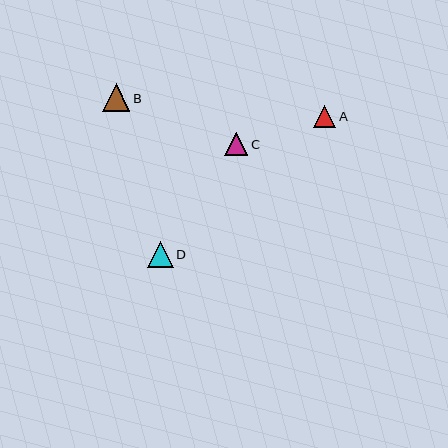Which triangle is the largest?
Triangle B is the largest with a size of approximately 27 pixels.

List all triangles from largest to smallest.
From largest to smallest: B, D, C, A.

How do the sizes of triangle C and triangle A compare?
Triangle C and triangle A are approximately the same size.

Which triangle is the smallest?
Triangle A is the smallest with a size of approximately 22 pixels.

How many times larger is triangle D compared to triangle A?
Triangle D is approximately 1.2 times the size of triangle A.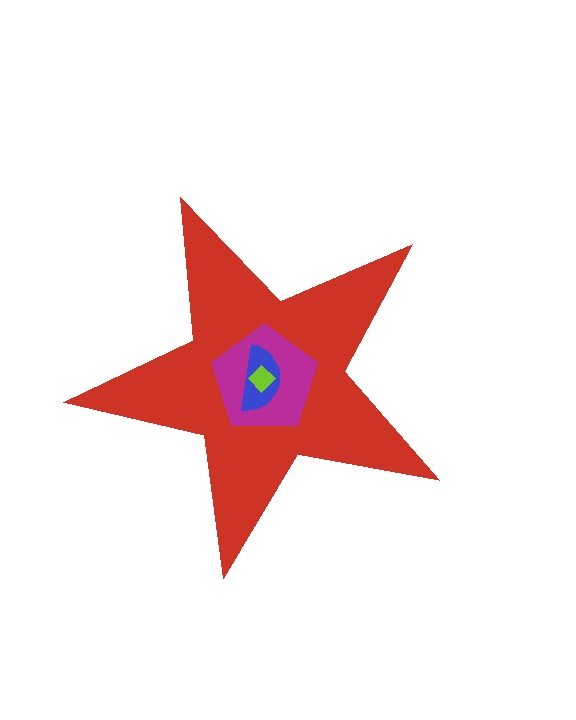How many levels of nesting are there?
4.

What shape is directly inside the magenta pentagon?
The blue semicircle.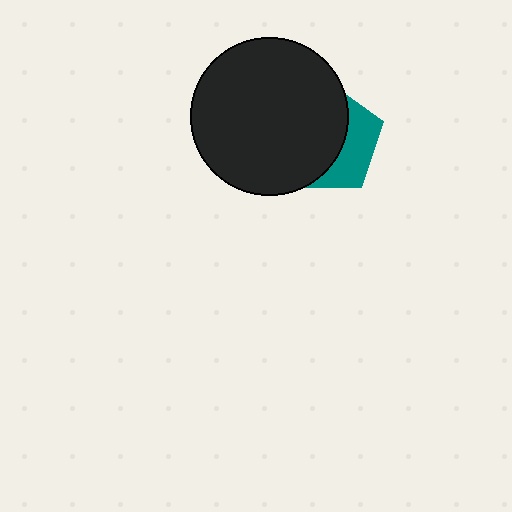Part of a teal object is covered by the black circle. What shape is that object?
It is a pentagon.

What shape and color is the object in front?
The object in front is a black circle.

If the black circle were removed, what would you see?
You would see the complete teal pentagon.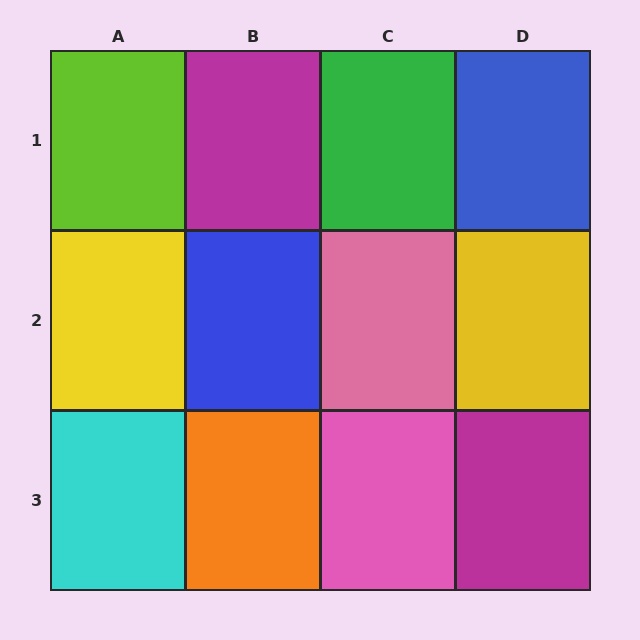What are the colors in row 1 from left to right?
Lime, magenta, green, blue.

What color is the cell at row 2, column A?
Yellow.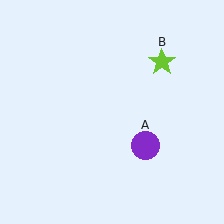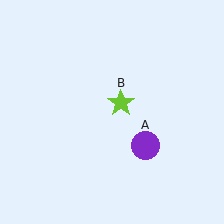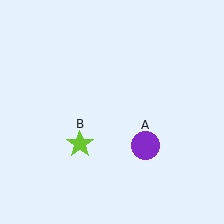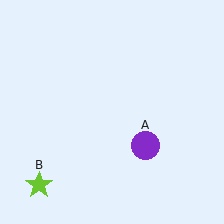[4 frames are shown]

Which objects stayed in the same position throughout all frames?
Purple circle (object A) remained stationary.